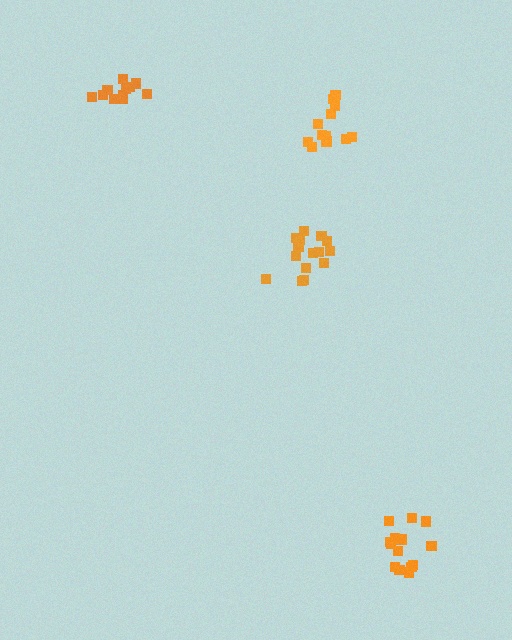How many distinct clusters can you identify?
There are 4 distinct clusters.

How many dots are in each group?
Group 1: 12 dots, Group 2: 12 dots, Group 3: 14 dots, Group 4: 15 dots (53 total).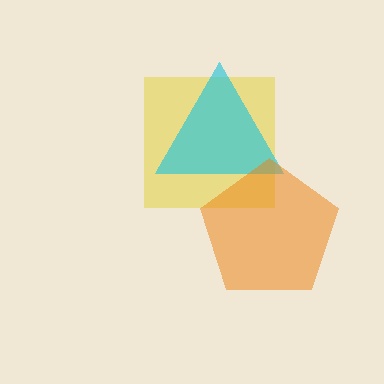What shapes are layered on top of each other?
The layered shapes are: a yellow square, a cyan triangle, an orange pentagon.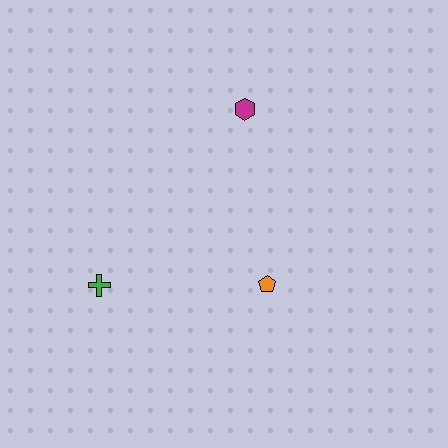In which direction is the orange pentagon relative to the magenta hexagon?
The orange pentagon is below the magenta hexagon.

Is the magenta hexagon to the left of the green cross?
No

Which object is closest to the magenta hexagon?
The orange pentagon is closest to the magenta hexagon.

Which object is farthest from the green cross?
The magenta hexagon is farthest from the green cross.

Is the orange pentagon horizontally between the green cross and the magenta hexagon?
No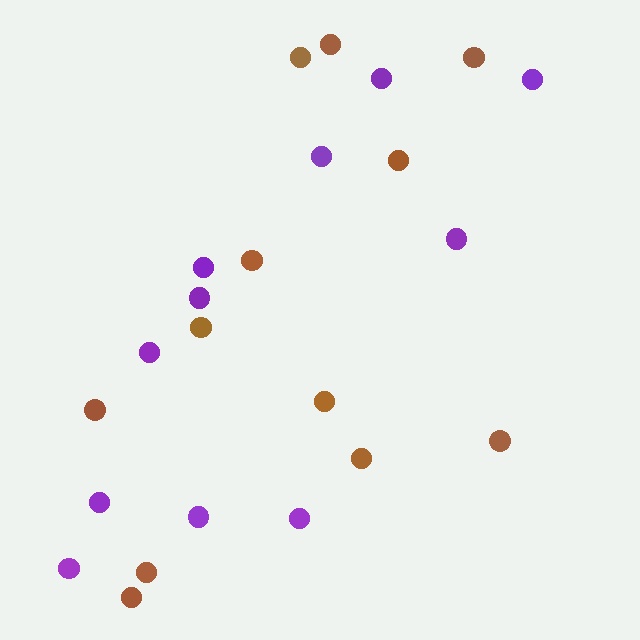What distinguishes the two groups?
There are 2 groups: one group of brown circles (12) and one group of purple circles (11).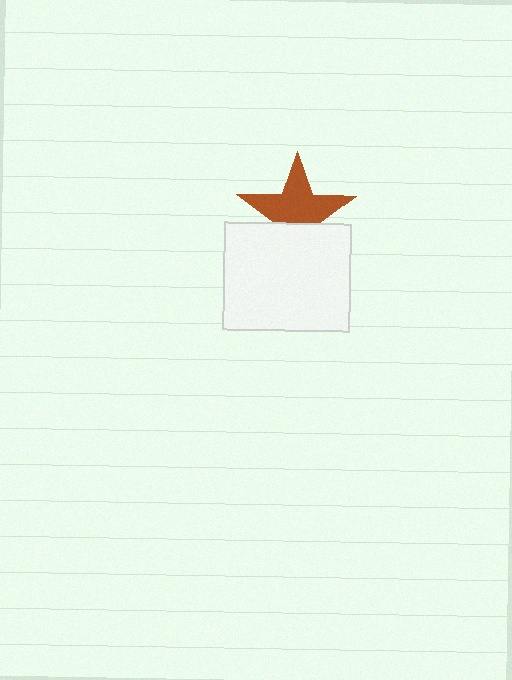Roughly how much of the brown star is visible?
About half of it is visible (roughly 63%).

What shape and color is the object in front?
The object in front is a white rectangle.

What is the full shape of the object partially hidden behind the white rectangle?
The partially hidden object is a brown star.